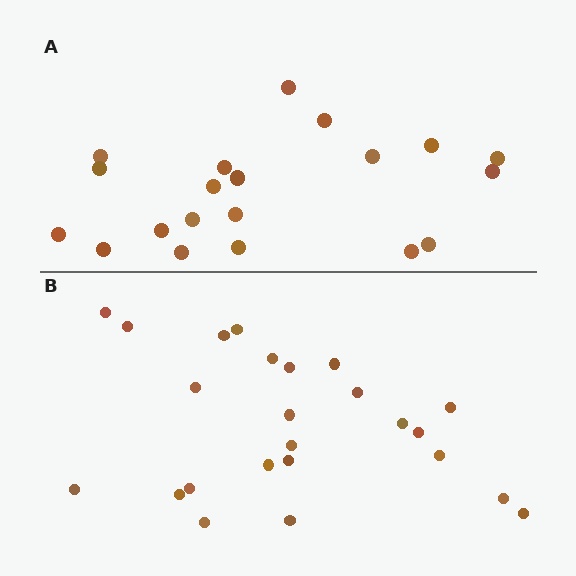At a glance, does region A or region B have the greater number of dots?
Region B (the bottom region) has more dots.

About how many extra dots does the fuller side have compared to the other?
Region B has about 4 more dots than region A.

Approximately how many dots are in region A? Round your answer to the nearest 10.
About 20 dots.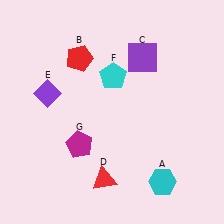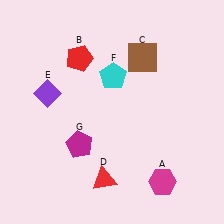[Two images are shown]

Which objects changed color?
A changed from cyan to magenta. C changed from purple to brown.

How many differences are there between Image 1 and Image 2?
There are 2 differences between the two images.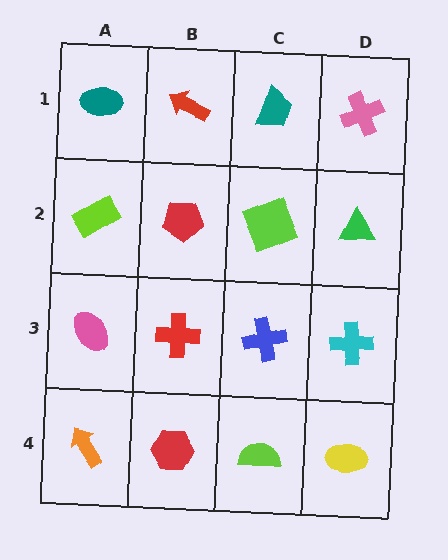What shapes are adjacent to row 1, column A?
A lime rectangle (row 2, column A), a red arrow (row 1, column B).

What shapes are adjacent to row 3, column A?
A lime rectangle (row 2, column A), an orange arrow (row 4, column A), a red cross (row 3, column B).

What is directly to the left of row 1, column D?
A teal trapezoid.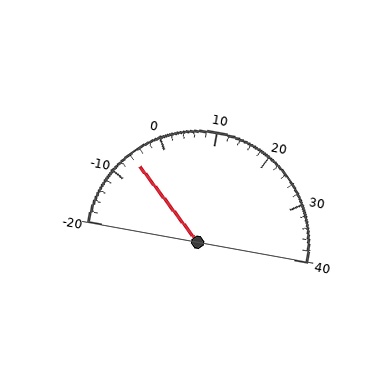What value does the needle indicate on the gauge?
The needle indicates approximately -6.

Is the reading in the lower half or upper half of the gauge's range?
The reading is in the lower half of the range (-20 to 40).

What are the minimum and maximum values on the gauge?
The gauge ranges from -20 to 40.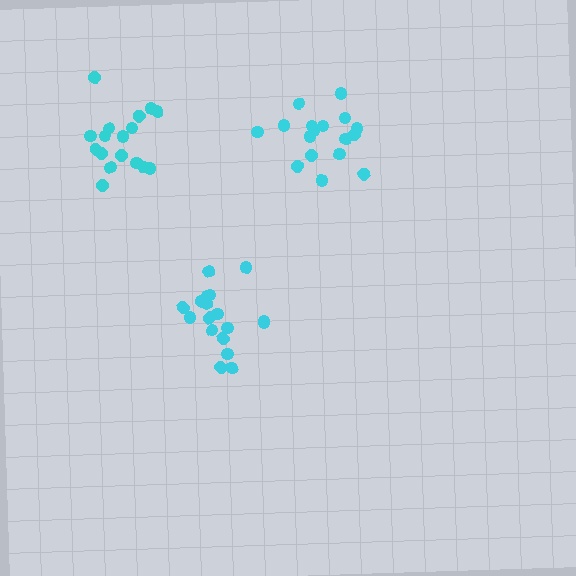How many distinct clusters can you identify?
There are 3 distinct clusters.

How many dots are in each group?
Group 1: 17 dots, Group 2: 17 dots, Group 3: 18 dots (52 total).